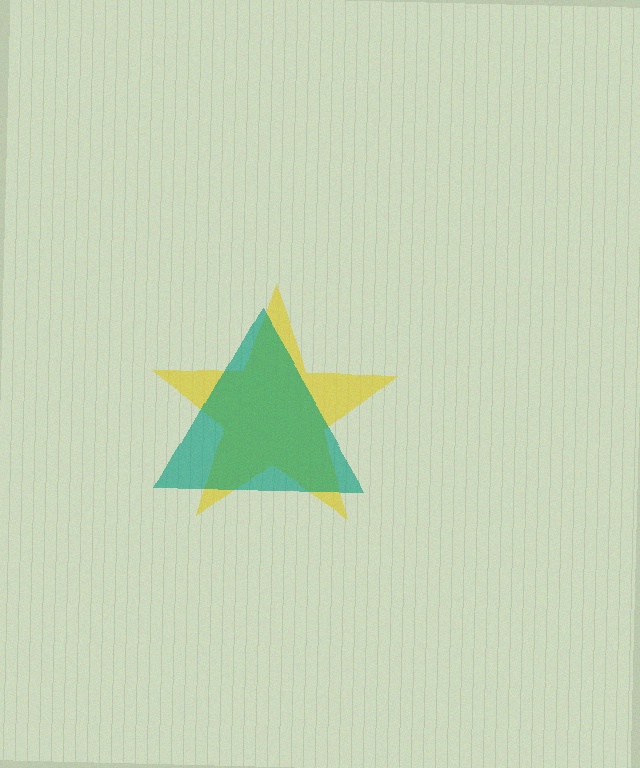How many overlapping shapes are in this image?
There are 2 overlapping shapes in the image.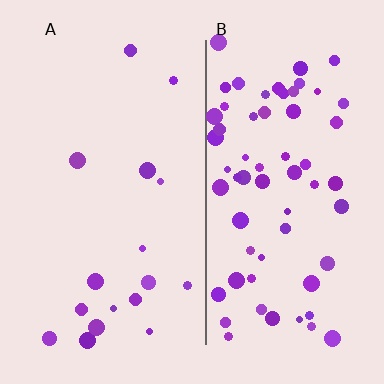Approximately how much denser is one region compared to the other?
Approximately 3.9× — region B over region A.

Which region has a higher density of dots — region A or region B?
B (the right).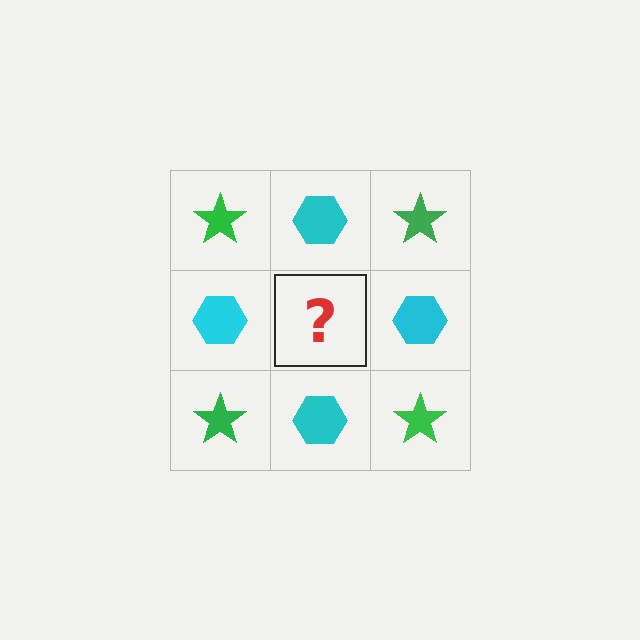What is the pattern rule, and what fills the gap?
The rule is that it alternates green star and cyan hexagon in a checkerboard pattern. The gap should be filled with a green star.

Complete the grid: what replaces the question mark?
The question mark should be replaced with a green star.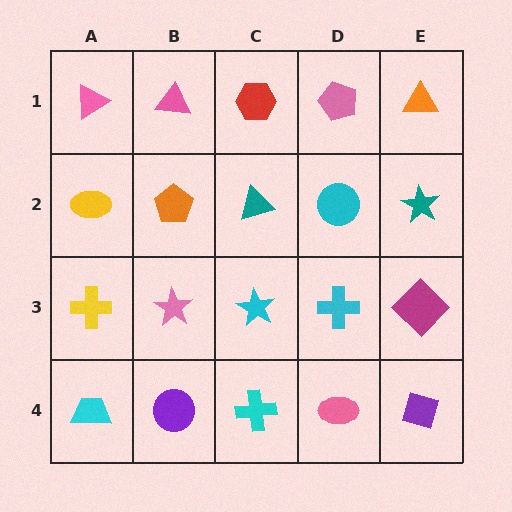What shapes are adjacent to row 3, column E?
A teal star (row 2, column E), a purple diamond (row 4, column E), a cyan cross (row 3, column D).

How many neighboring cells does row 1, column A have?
2.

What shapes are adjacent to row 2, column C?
A red hexagon (row 1, column C), a cyan star (row 3, column C), an orange pentagon (row 2, column B), a cyan circle (row 2, column D).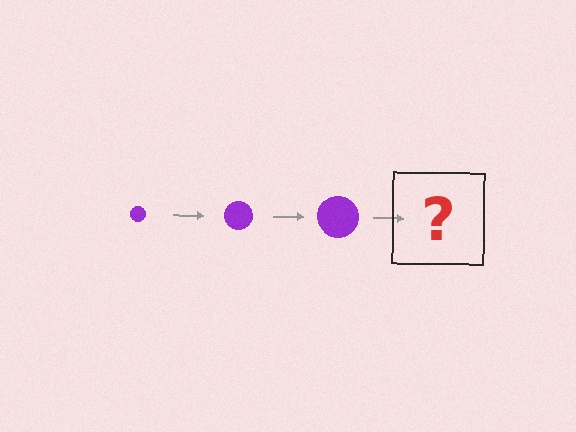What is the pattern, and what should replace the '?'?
The pattern is that the circle gets progressively larger each step. The '?' should be a purple circle, larger than the previous one.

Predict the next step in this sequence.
The next step is a purple circle, larger than the previous one.